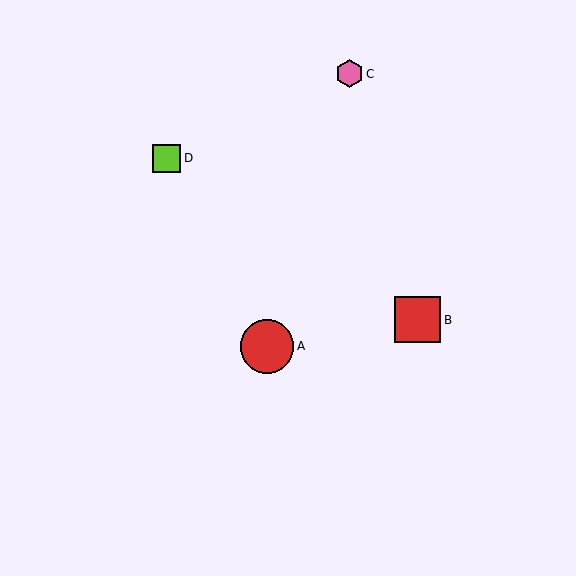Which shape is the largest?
The red circle (labeled A) is the largest.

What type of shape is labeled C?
Shape C is a pink hexagon.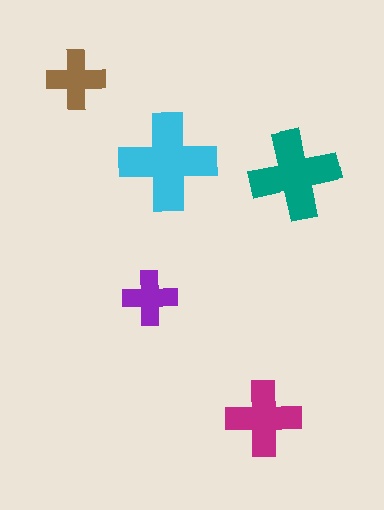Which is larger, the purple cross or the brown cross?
The brown one.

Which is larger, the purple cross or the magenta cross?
The magenta one.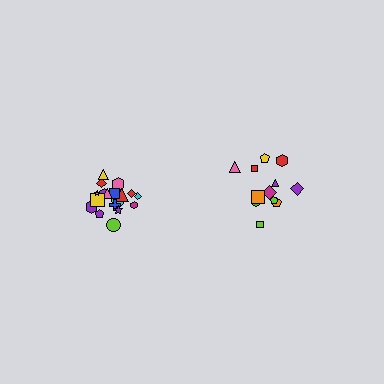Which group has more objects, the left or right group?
The left group.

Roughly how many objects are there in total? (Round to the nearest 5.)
Roughly 30 objects in total.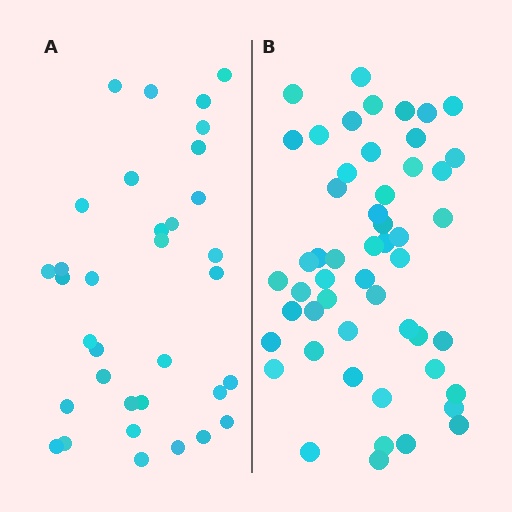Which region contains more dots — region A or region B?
Region B (the right region) has more dots.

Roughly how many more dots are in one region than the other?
Region B has approximately 20 more dots than region A.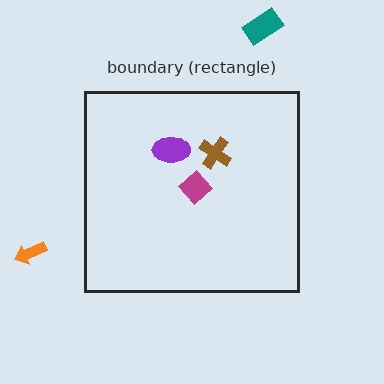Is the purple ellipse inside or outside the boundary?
Inside.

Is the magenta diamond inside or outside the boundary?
Inside.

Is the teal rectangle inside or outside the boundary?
Outside.